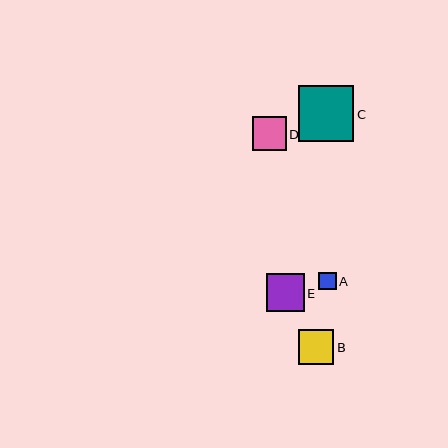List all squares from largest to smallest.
From largest to smallest: C, E, B, D, A.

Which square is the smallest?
Square A is the smallest with a size of approximately 17 pixels.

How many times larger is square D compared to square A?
Square D is approximately 1.9 times the size of square A.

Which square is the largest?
Square C is the largest with a size of approximately 56 pixels.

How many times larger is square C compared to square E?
Square C is approximately 1.5 times the size of square E.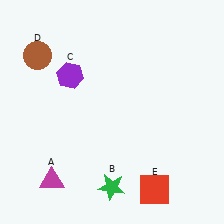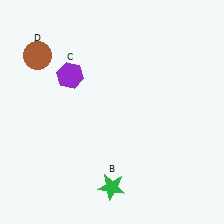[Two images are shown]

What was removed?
The red square (E), the magenta triangle (A) were removed in Image 2.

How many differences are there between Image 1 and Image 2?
There are 2 differences between the two images.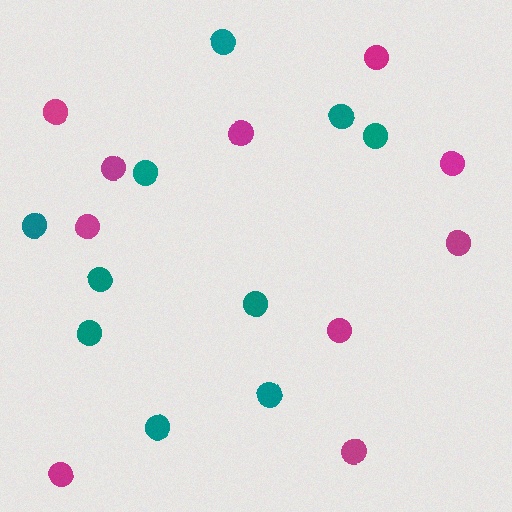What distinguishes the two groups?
There are 2 groups: one group of teal circles (10) and one group of magenta circles (10).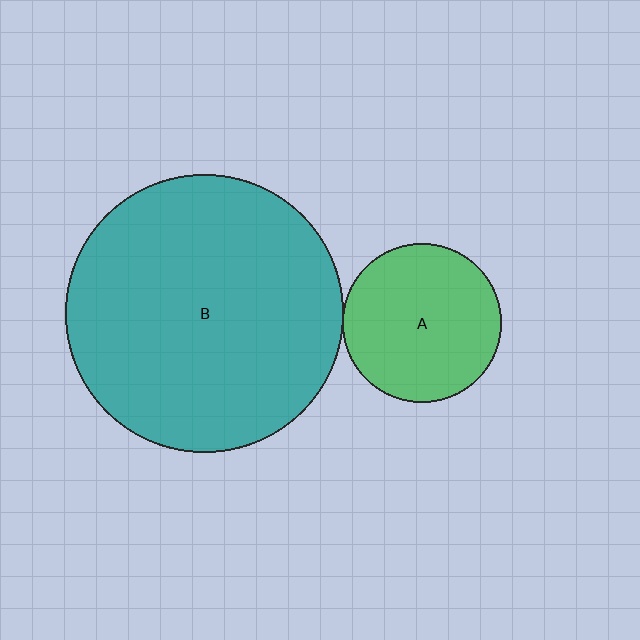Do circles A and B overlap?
Yes.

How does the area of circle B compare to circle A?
Approximately 3.1 times.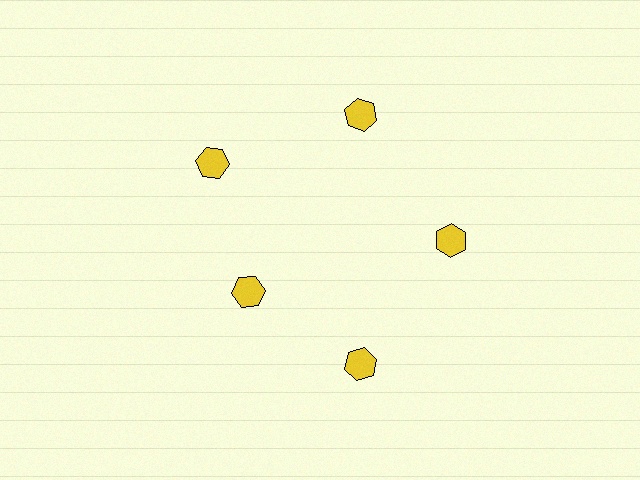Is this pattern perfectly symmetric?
No. The 5 yellow hexagons are arranged in a ring, but one element near the 8 o'clock position is pulled inward toward the center, breaking the 5-fold rotational symmetry.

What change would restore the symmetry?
The symmetry would be restored by moving it outward, back onto the ring so that all 5 hexagons sit at equal angles and equal distance from the center.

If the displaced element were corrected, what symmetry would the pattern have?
It would have 5-fold rotational symmetry — the pattern would map onto itself every 72 degrees.